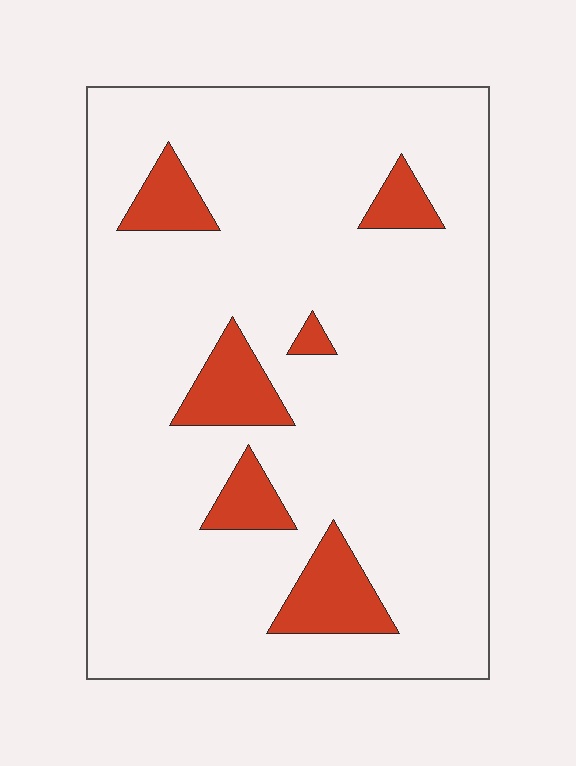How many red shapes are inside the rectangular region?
6.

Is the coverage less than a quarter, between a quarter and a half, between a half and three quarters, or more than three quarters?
Less than a quarter.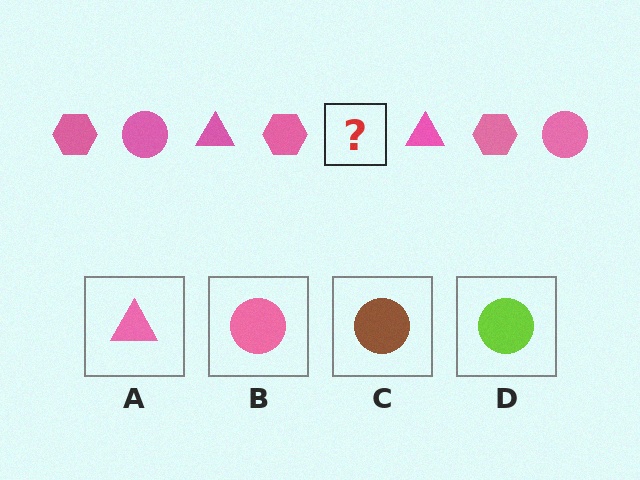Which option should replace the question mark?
Option B.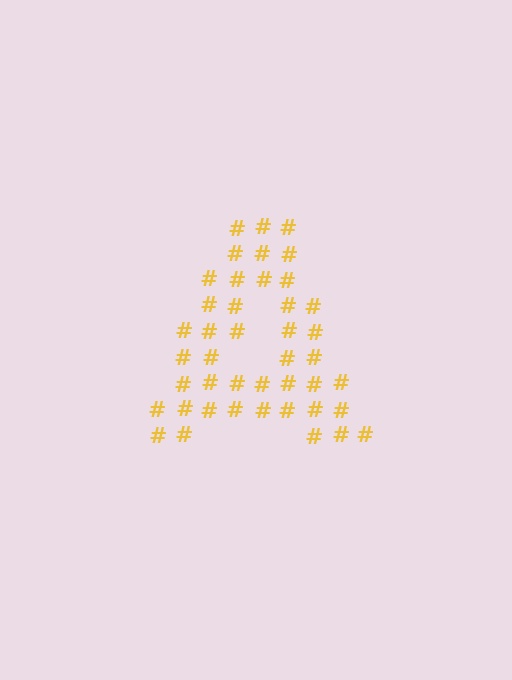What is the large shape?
The large shape is the letter A.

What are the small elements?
The small elements are hash symbols.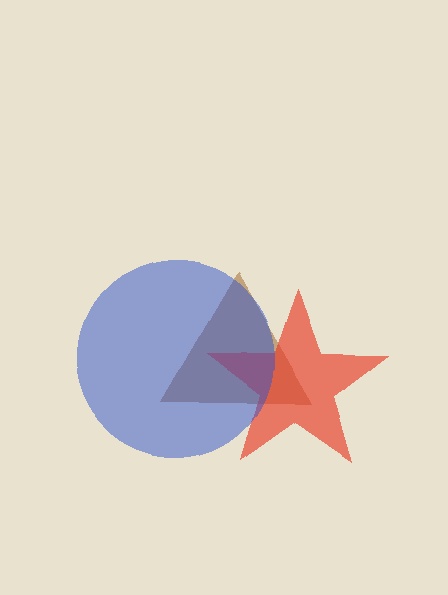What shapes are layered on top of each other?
The layered shapes are: a brown triangle, a red star, a blue circle.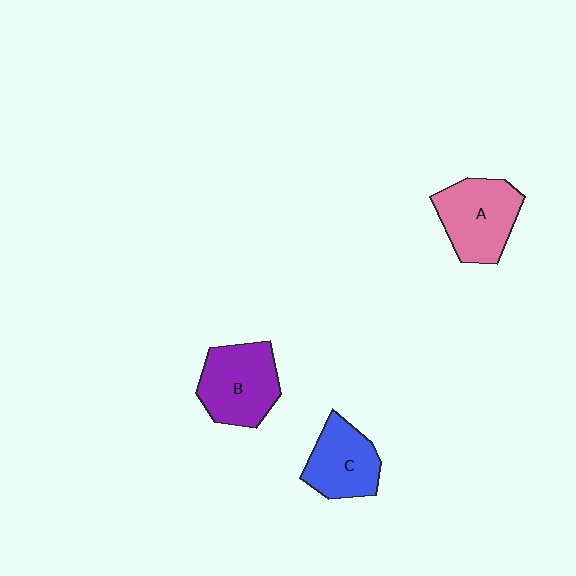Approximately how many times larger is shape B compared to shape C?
Approximately 1.2 times.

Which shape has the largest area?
Shape B (purple).